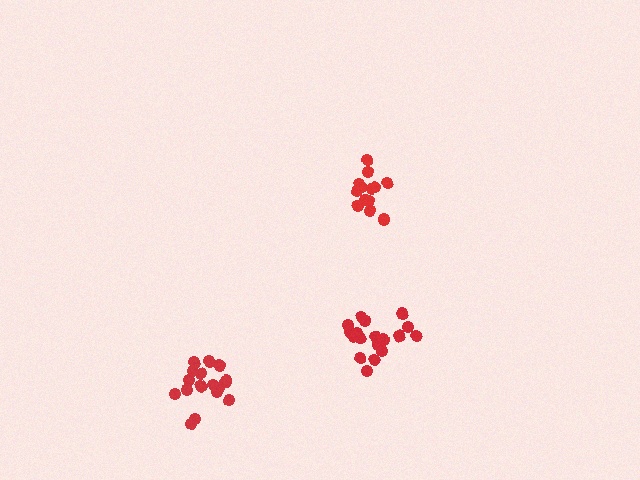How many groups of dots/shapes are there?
There are 3 groups.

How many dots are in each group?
Group 1: 19 dots, Group 2: 18 dots, Group 3: 13 dots (50 total).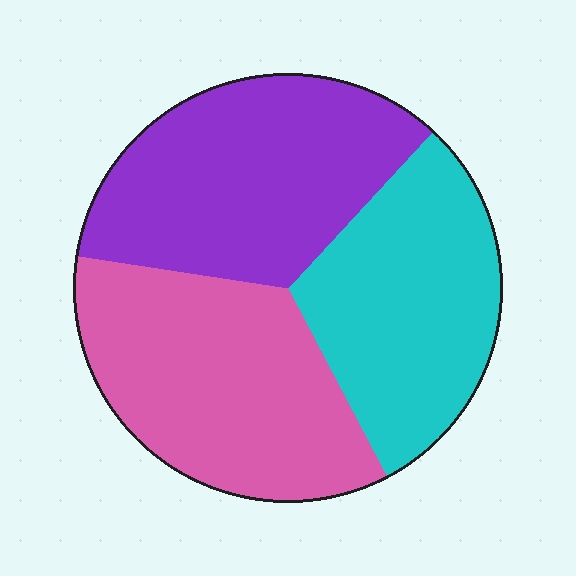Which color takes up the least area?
Cyan, at roughly 30%.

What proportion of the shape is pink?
Pink takes up about one third (1/3) of the shape.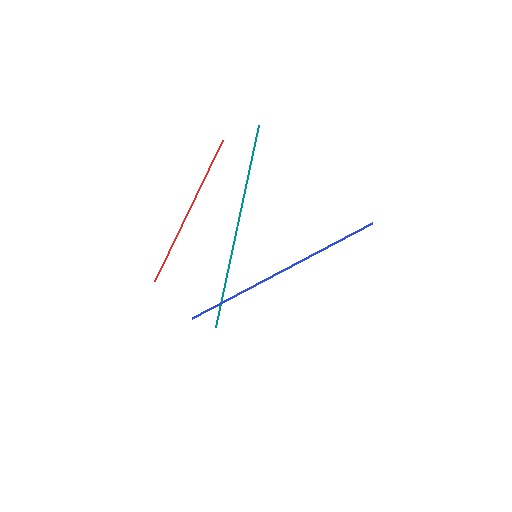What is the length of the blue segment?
The blue segment is approximately 204 pixels long.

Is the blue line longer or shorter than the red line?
The blue line is longer than the red line.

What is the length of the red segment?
The red segment is approximately 156 pixels long.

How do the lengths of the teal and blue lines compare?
The teal and blue lines are approximately the same length.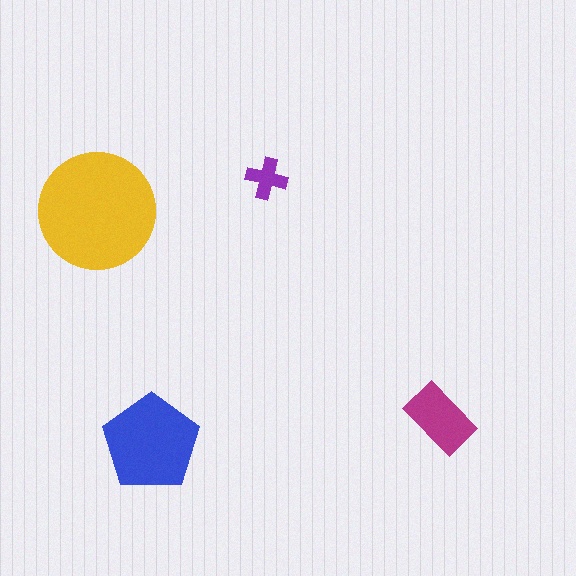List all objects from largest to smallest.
The yellow circle, the blue pentagon, the magenta rectangle, the purple cross.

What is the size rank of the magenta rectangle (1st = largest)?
3rd.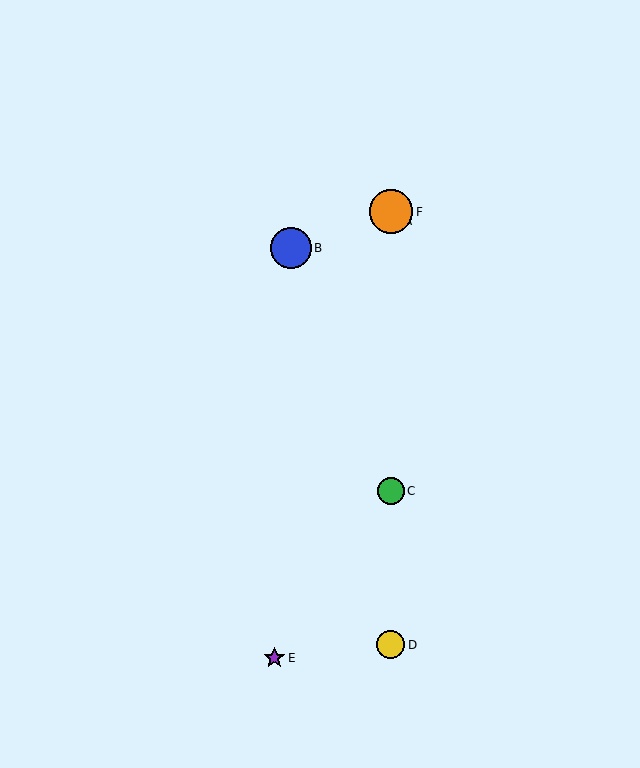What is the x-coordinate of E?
Object E is at x≈274.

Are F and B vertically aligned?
No, F is at x≈391 and B is at x≈291.